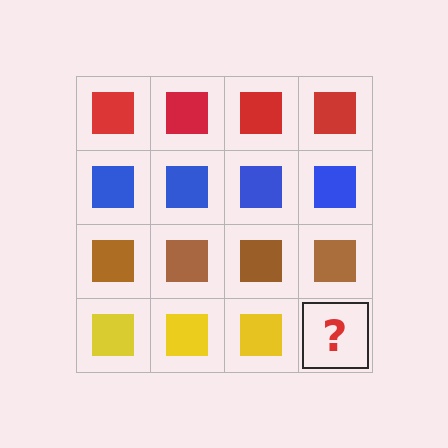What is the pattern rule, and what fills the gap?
The rule is that each row has a consistent color. The gap should be filled with a yellow square.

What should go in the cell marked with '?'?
The missing cell should contain a yellow square.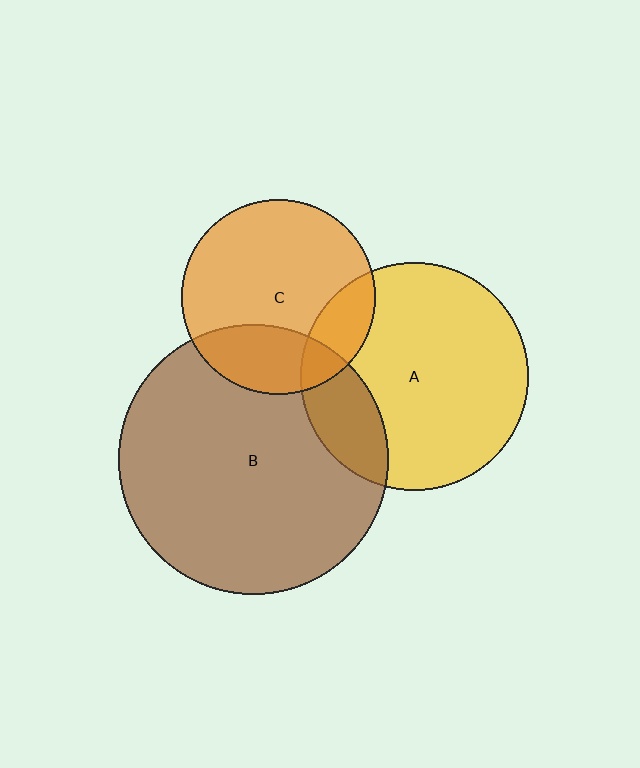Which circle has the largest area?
Circle B (brown).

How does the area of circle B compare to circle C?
Approximately 1.9 times.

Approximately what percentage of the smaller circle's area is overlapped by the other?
Approximately 25%.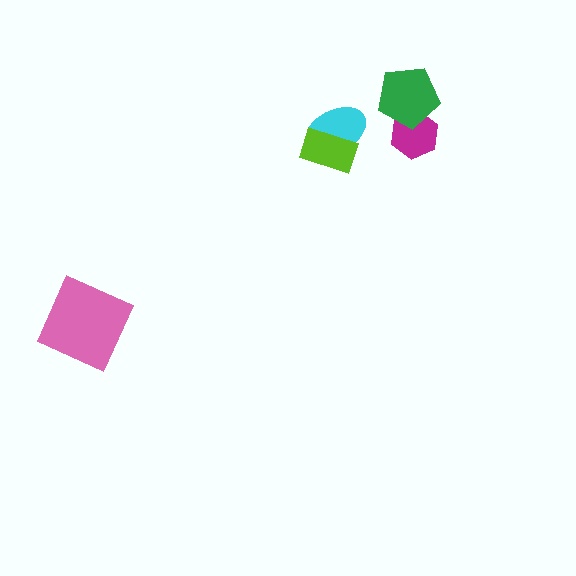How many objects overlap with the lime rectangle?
1 object overlaps with the lime rectangle.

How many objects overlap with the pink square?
0 objects overlap with the pink square.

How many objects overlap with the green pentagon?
1 object overlaps with the green pentagon.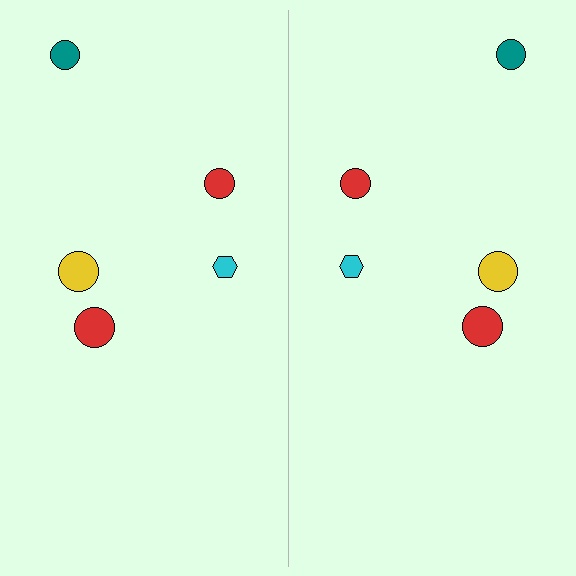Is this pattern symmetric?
Yes, this pattern has bilateral (reflection) symmetry.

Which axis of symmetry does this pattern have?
The pattern has a vertical axis of symmetry running through the center of the image.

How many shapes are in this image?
There are 10 shapes in this image.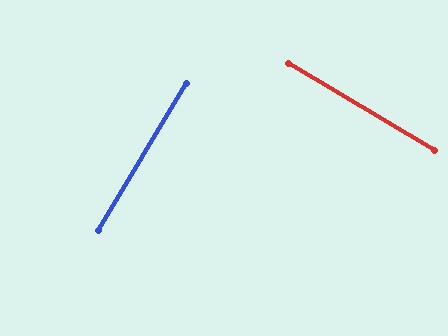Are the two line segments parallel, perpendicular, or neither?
Perpendicular — they meet at approximately 90°.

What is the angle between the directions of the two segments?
Approximately 90 degrees.